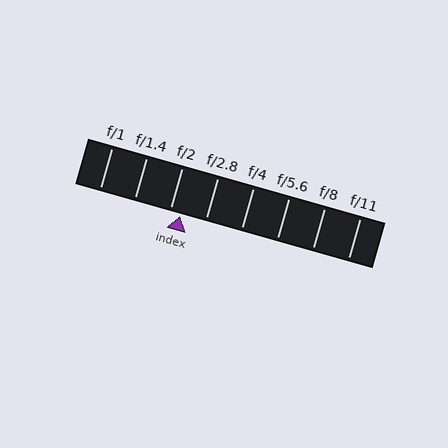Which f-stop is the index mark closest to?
The index mark is closest to f/2.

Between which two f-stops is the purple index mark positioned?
The index mark is between f/2 and f/2.8.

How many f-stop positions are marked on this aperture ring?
There are 8 f-stop positions marked.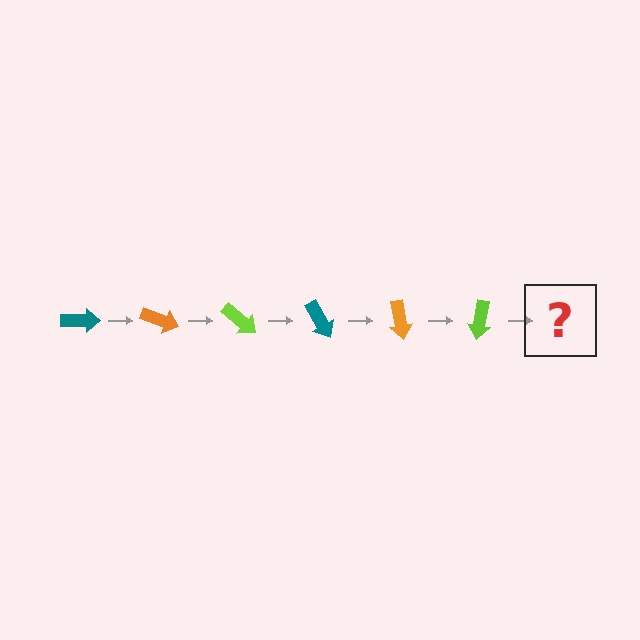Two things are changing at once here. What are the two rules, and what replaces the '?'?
The two rules are that it rotates 20 degrees each step and the color cycles through teal, orange, and lime. The '?' should be a teal arrow, rotated 120 degrees from the start.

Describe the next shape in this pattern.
It should be a teal arrow, rotated 120 degrees from the start.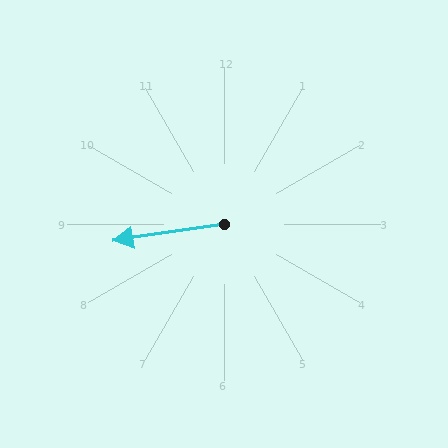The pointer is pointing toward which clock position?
Roughly 9 o'clock.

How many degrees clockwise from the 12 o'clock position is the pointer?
Approximately 262 degrees.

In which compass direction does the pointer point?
West.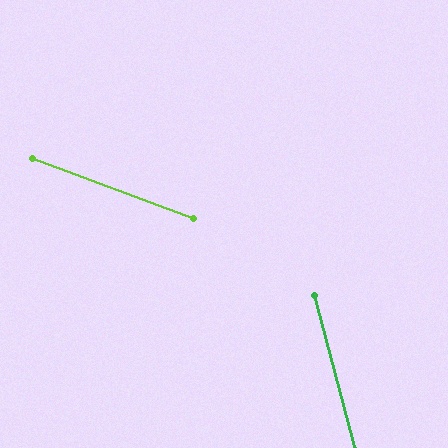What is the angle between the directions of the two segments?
Approximately 55 degrees.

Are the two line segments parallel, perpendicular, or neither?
Neither parallel nor perpendicular — they differ by about 55°.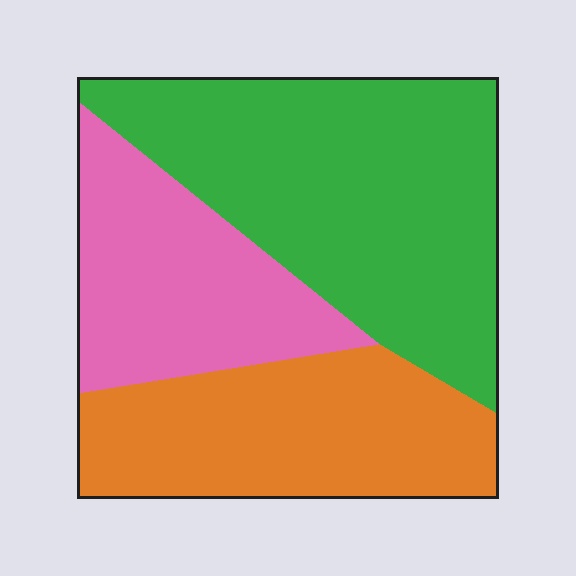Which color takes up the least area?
Pink, at roughly 25%.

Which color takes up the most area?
Green, at roughly 45%.